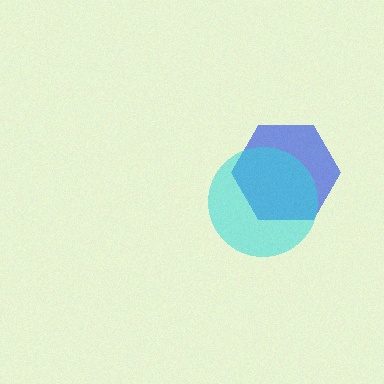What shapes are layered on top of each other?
The layered shapes are: a blue hexagon, a cyan circle.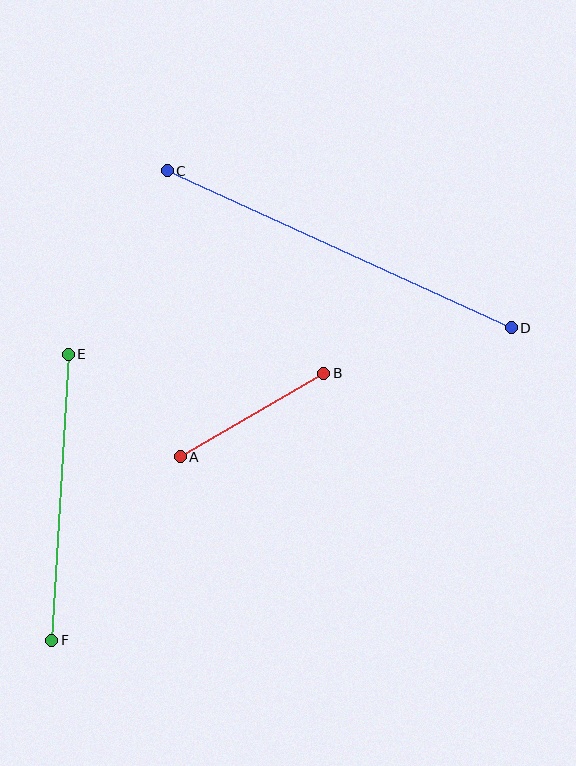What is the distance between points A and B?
The distance is approximately 166 pixels.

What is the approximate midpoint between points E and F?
The midpoint is at approximately (60, 497) pixels.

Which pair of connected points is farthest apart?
Points C and D are farthest apart.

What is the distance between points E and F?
The distance is approximately 287 pixels.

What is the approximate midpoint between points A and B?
The midpoint is at approximately (252, 415) pixels.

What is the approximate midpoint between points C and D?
The midpoint is at approximately (339, 249) pixels.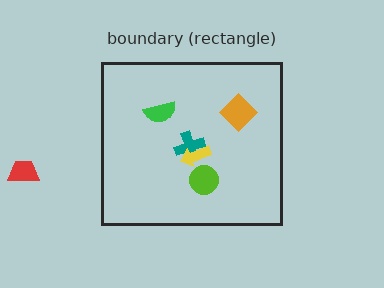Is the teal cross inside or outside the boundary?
Inside.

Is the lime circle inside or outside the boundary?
Inside.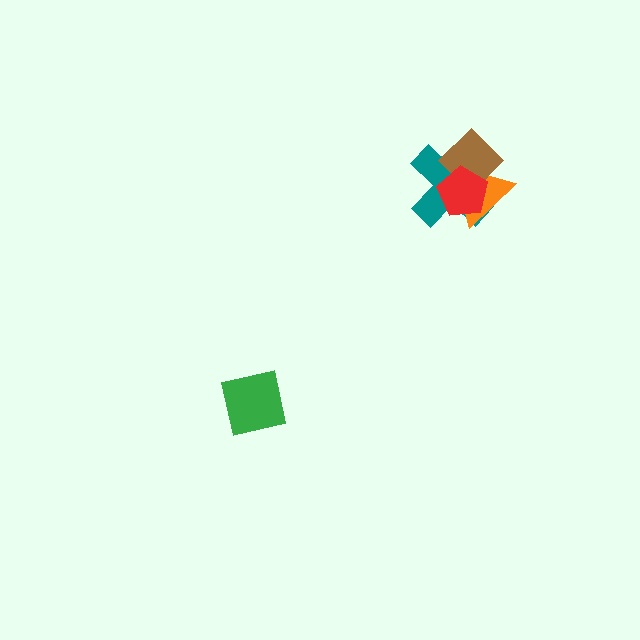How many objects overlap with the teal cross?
3 objects overlap with the teal cross.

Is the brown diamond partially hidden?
Yes, it is partially covered by another shape.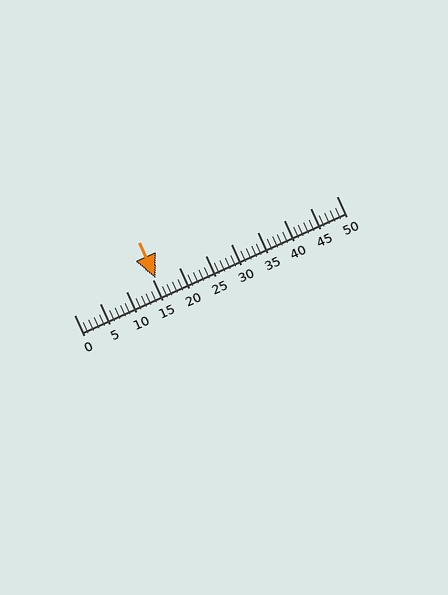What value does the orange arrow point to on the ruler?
The orange arrow points to approximately 16.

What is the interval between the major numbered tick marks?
The major tick marks are spaced 5 units apart.